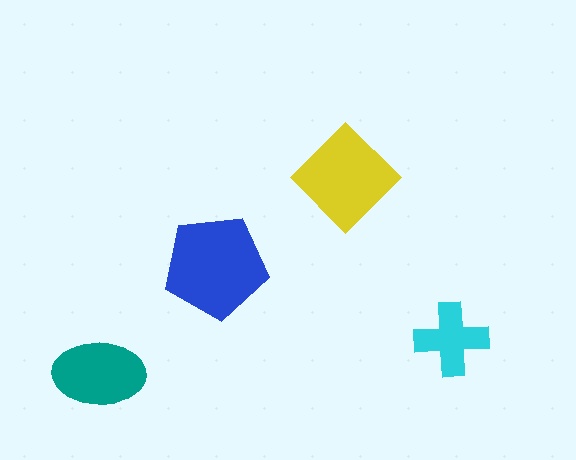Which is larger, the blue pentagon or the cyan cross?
The blue pentagon.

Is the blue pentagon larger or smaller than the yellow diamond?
Larger.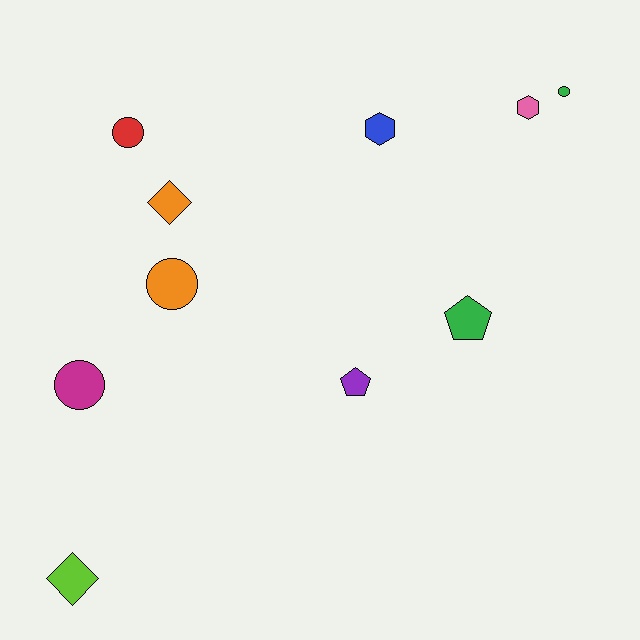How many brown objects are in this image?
There are no brown objects.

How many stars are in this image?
There are no stars.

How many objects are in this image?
There are 10 objects.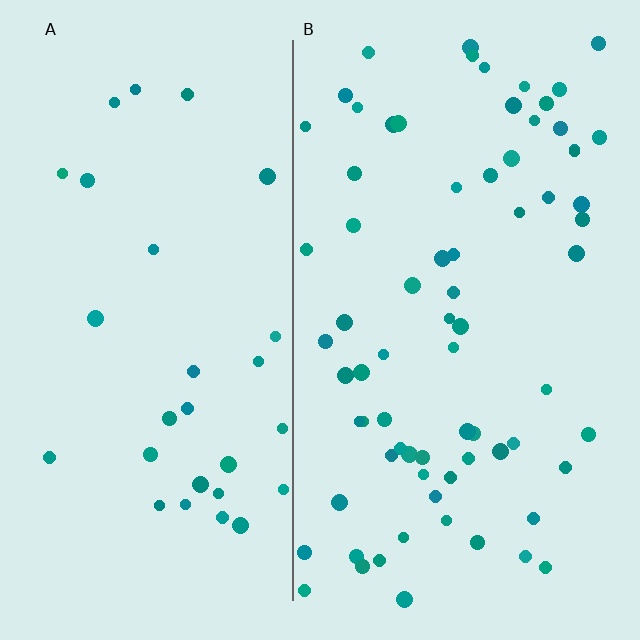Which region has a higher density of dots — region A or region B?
B (the right).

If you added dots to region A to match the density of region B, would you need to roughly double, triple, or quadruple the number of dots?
Approximately double.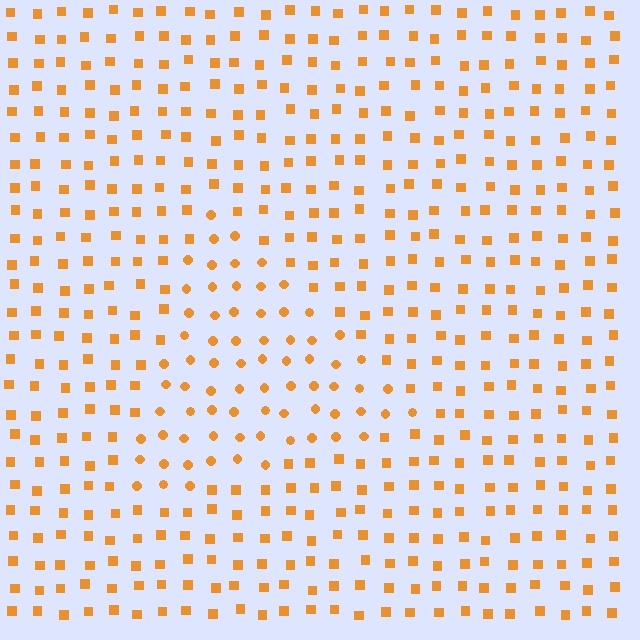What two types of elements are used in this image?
The image uses circles inside the triangle region and squares outside it.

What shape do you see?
I see a triangle.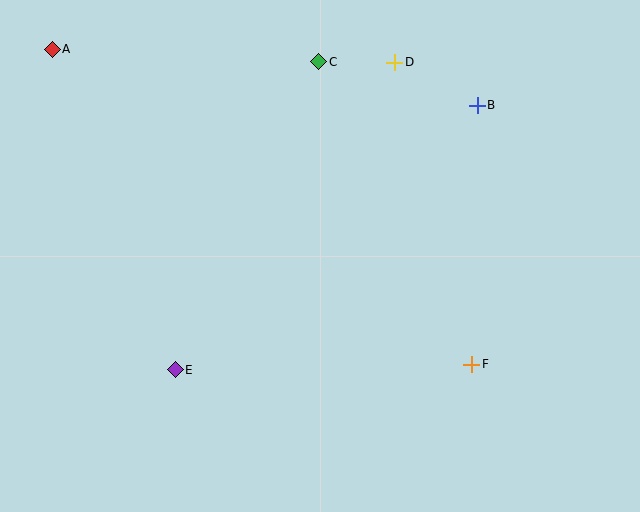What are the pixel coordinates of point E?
Point E is at (175, 370).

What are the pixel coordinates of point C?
Point C is at (319, 62).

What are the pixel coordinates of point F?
Point F is at (472, 364).